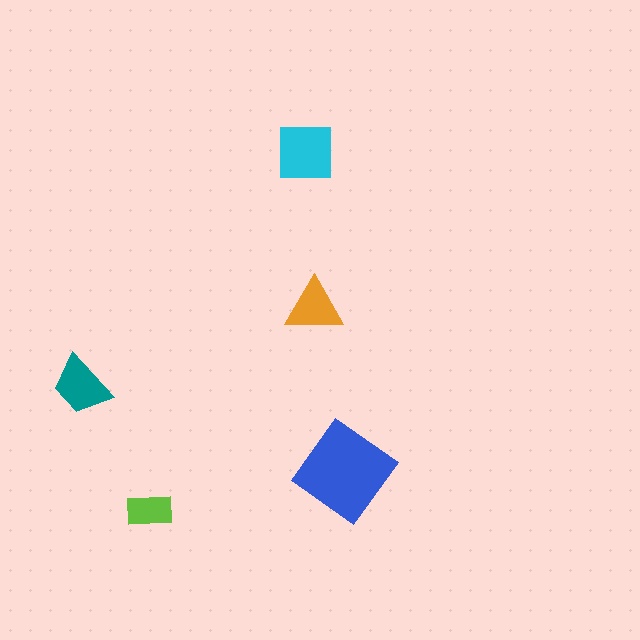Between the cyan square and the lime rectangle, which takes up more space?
The cyan square.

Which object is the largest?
The blue diamond.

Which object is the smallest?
The lime rectangle.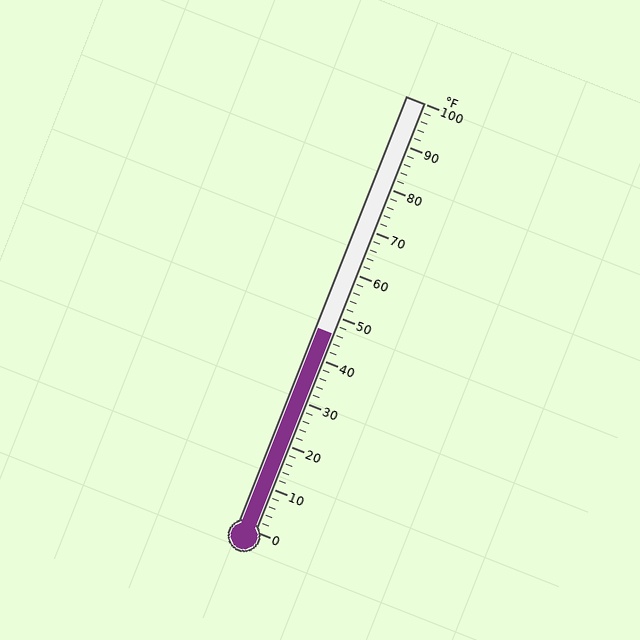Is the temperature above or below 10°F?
The temperature is above 10°F.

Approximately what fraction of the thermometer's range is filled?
The thermometer is filled to approximately 45% of its range.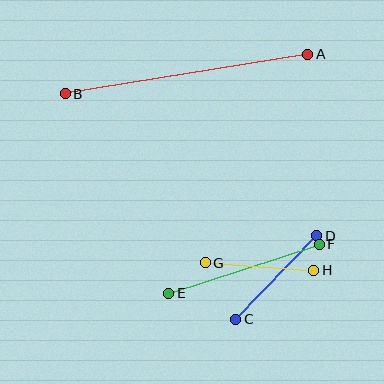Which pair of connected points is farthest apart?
Points A and B are farthest apart.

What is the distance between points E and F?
The distance is approximately 158 pixels.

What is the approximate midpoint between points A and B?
The midpoint is at approximately (186, 74) pixels.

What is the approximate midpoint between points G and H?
The midpoint is at approximately (260, 267) pixels.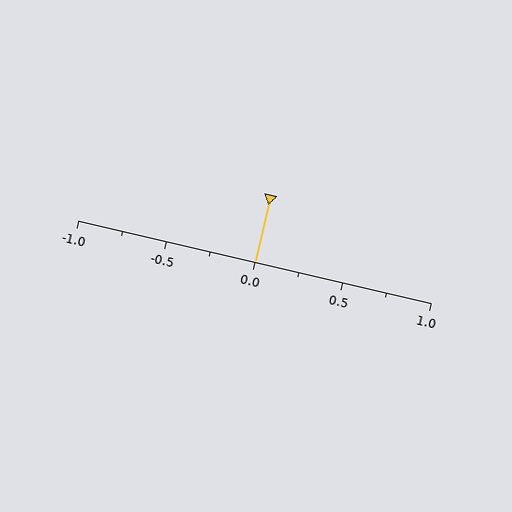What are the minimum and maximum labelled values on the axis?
The axis runs from -1.0 to 1.0.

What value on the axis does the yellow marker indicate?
The marker indicates approximately 0.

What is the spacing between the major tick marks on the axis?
The major ticks are spaced 0.5 apart.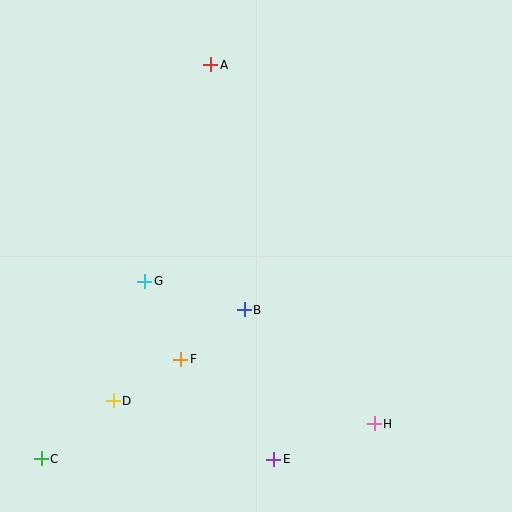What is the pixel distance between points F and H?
The distance between F and H is 204 pixels.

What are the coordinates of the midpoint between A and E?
The midpoint between A and E is at (242, 262).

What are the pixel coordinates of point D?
Point D is at (113, 401).